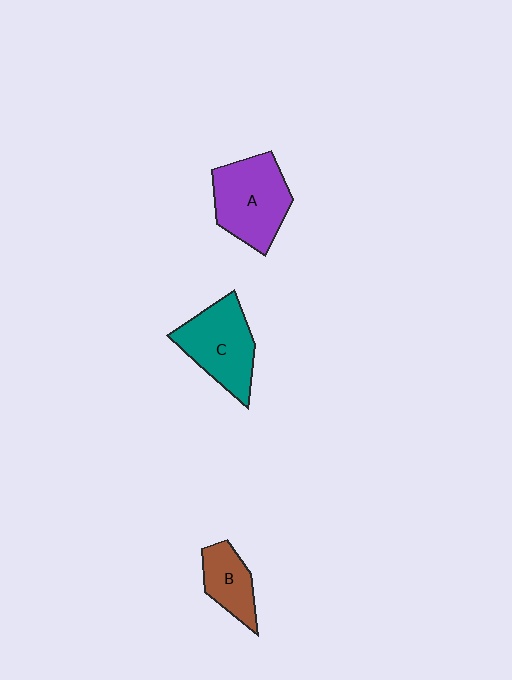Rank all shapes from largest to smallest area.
From largest to smallest: A (purple), C (teal), B (brown).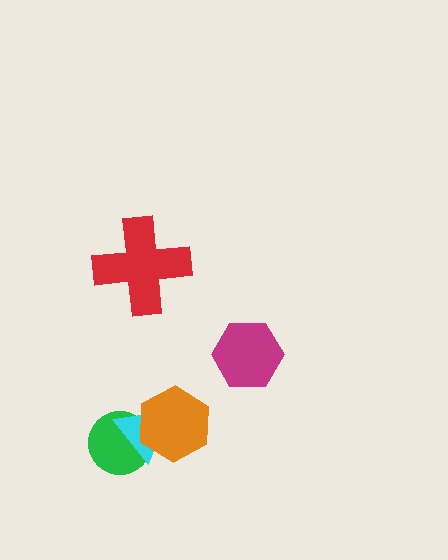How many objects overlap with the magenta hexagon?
0 objects overlap with the magenta hexagon.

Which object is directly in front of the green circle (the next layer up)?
The cyan triangle is directly in front of the green circle.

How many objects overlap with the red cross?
0 objects overlap with the red cross.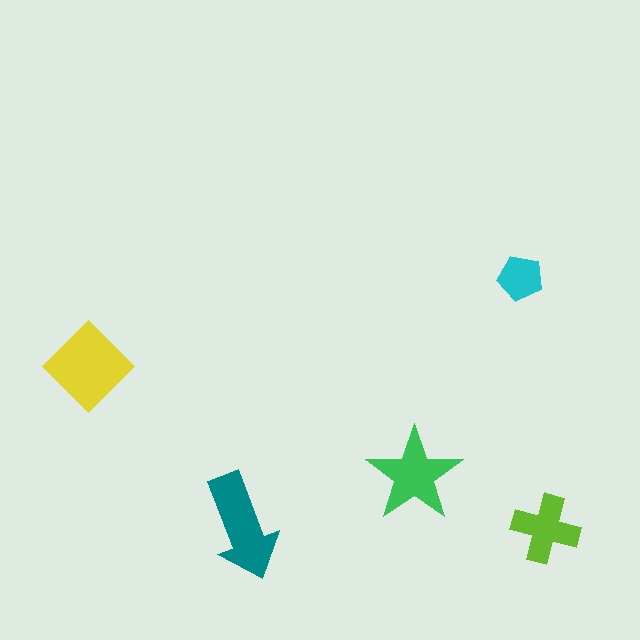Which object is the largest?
The yellow diamond.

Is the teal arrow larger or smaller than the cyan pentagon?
Larger.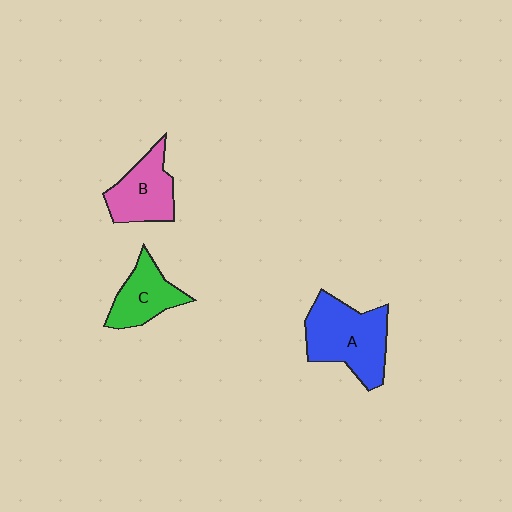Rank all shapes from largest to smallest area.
From largest to smallest: A (blue), B (pink), C (green).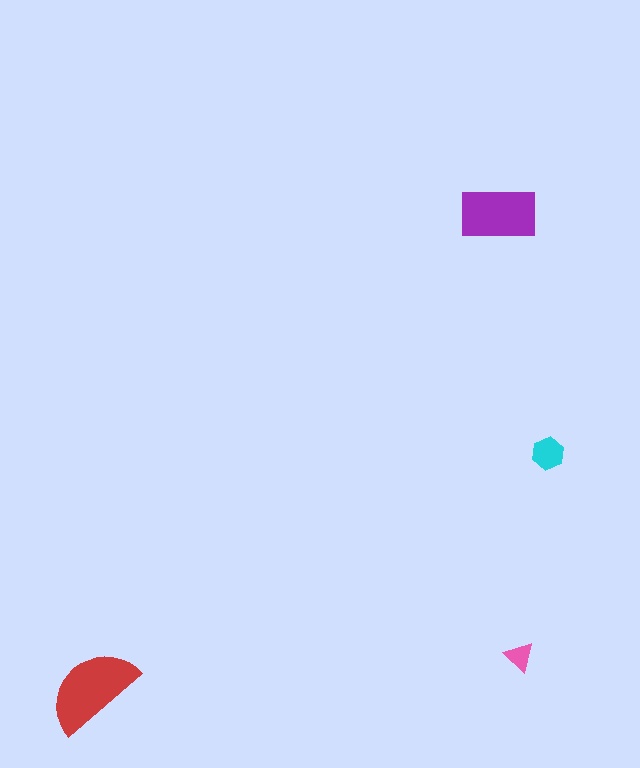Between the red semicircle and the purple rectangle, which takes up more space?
The red semicircle.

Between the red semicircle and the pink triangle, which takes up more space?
The red semicircle.